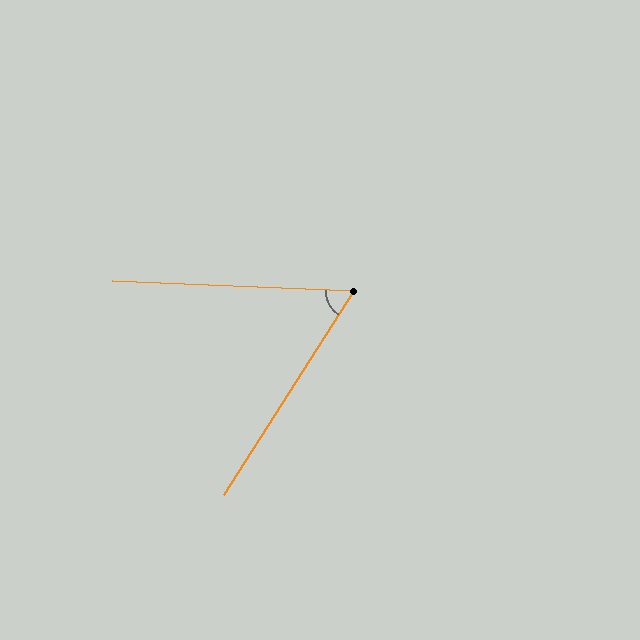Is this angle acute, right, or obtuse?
It is acute.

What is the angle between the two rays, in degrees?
Approximately 60 degrees.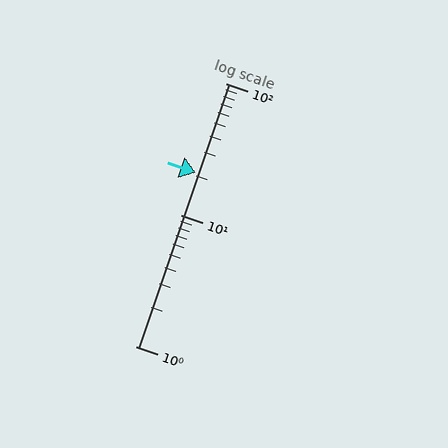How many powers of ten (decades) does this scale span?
The scale spans 2 decades, from 1 to 100.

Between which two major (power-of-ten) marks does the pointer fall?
The pointer is between 10 and 100.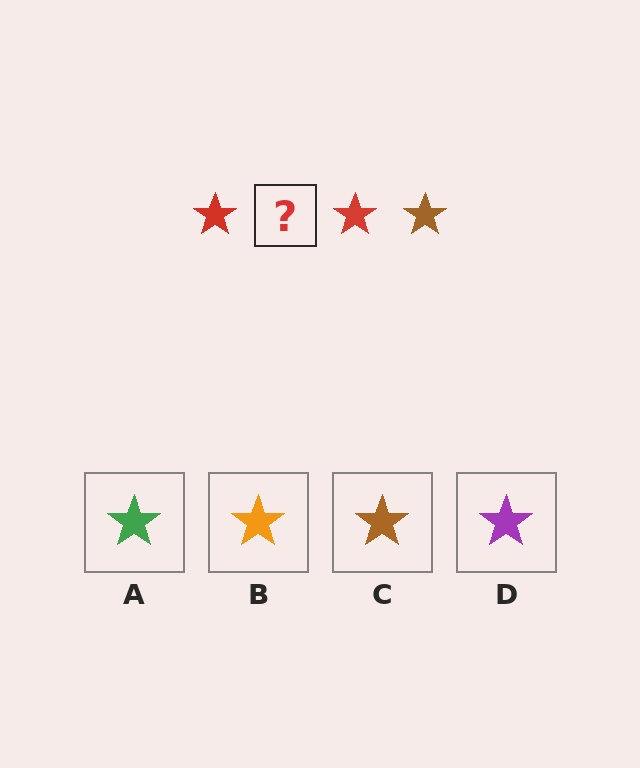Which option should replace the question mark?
Option C.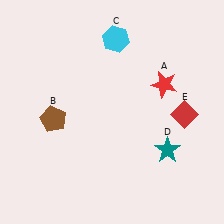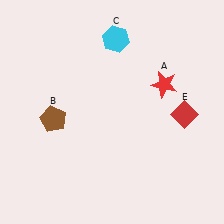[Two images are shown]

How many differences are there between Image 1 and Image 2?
There is 1 difference between the two images.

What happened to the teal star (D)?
The teal star (D) was removed in Image 2. It was in the bottom-right area of Image 1.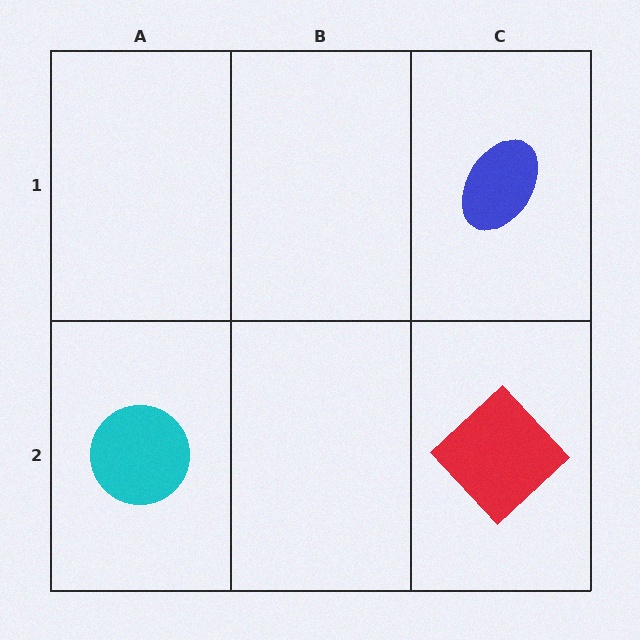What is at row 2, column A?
A cyan circle.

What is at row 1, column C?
A blue ellipse.